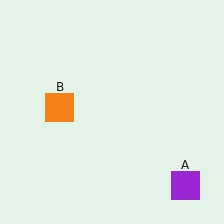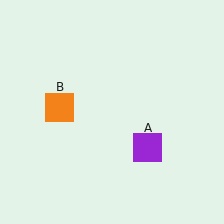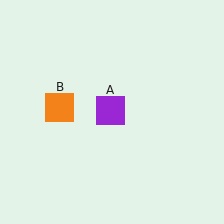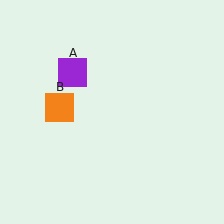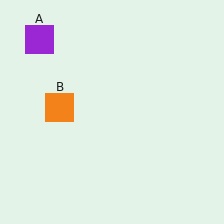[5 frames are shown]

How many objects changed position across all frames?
1 object changed position: purple square (object A).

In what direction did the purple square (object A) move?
The purple square (object A) moved up and to the left.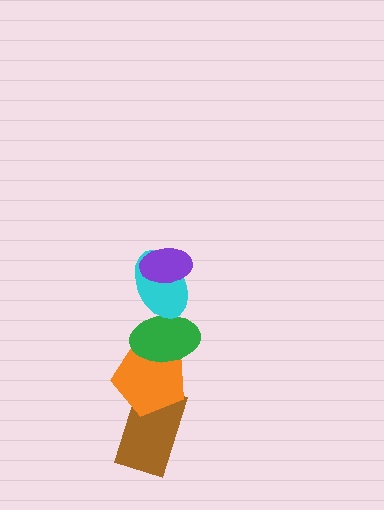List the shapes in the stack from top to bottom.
From top to bottom: the purple ellipse, the cyan ellipse, the green ellipse, the orange pentagon, the brown rectangle.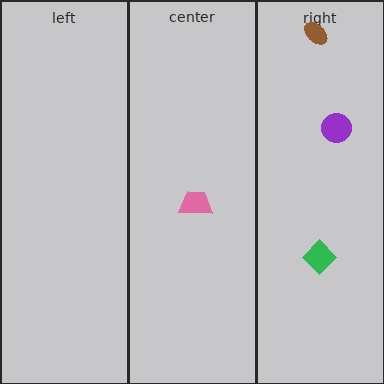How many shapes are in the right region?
3.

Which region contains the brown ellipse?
The right region.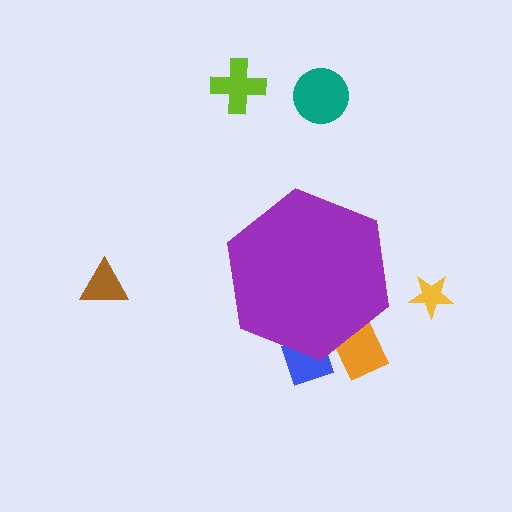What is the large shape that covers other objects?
A purple hexagon.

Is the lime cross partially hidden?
No, the lime cross is fully visible.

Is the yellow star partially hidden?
No, the yellow star is fully visible.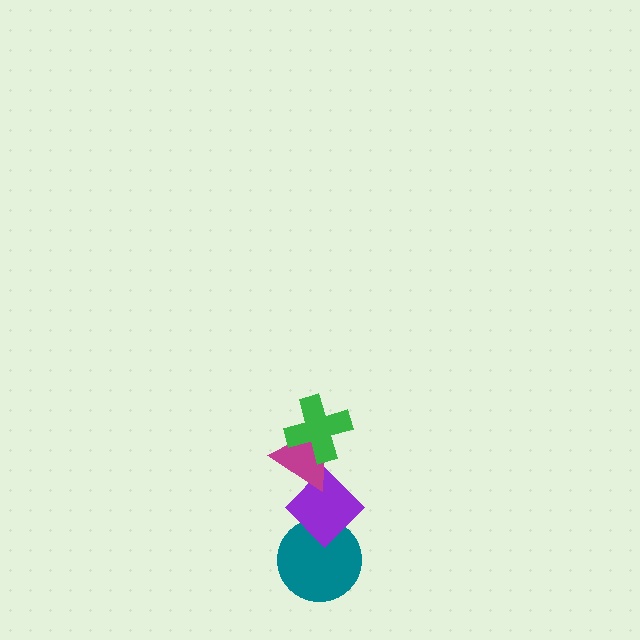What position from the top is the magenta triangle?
The magenta triangle is 2nd from the top.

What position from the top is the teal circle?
The teal circle is 4th from the top.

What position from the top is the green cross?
The green cross is 1st from the top.